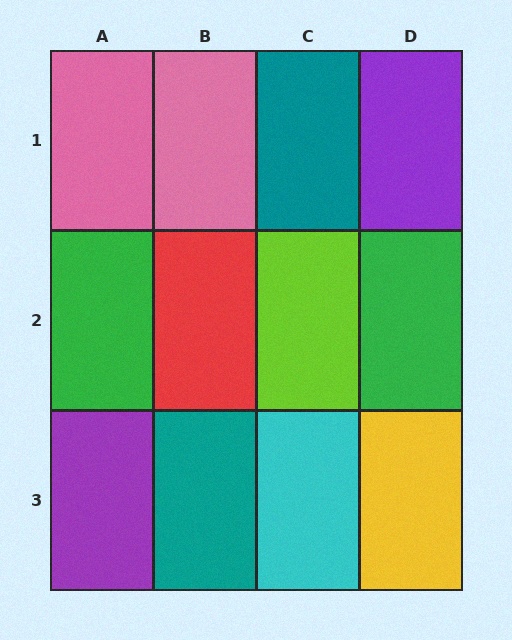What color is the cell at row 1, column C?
Teal.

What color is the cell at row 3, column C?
Cyan.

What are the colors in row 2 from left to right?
Green, red, lime, green.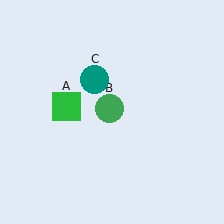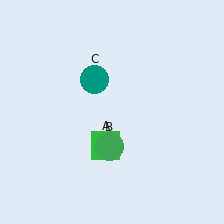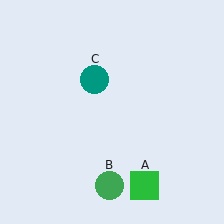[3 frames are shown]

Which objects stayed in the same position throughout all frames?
Teal circle (object C) remained stationary.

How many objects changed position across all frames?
2 objects changed position: green square (object A), green circle (object B).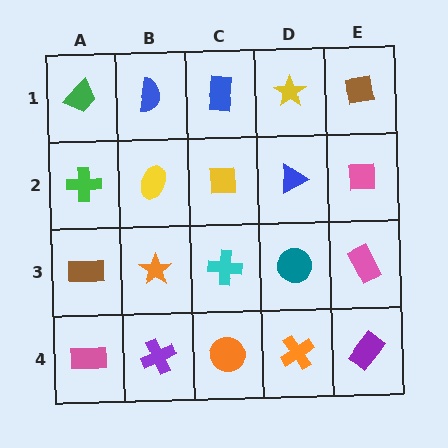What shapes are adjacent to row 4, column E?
A pink rectangle (row 3, column E), an orange cross (row 4, column D).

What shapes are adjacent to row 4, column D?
A teal circle (row 3, column D), an orange circle (row 4, column C), a purple rectangle (row 4, column E).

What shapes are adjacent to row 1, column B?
A yellow ellipse (row 2, column B), a green trapezoid (row 1, column A), a blue rectangle (row 1, column C).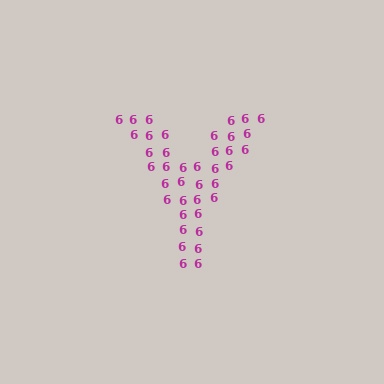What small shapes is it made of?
It is made of small digit 6's.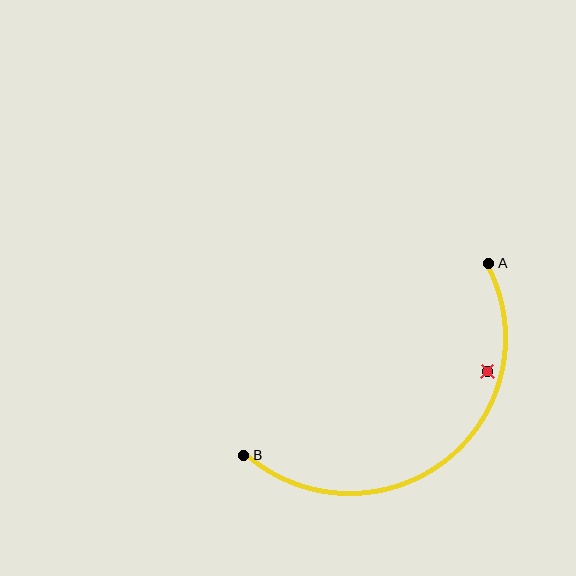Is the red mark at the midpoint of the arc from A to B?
No — the red mark does not lie on the arc at all. It sits slightly inside the curve.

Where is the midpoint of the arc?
The arc midpoint is the point on the curve farthest from the straight line joining A and B. It sits below and to the right of that line.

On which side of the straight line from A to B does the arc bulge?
The arc bulges below and to the right of the straight line connecting A and B.